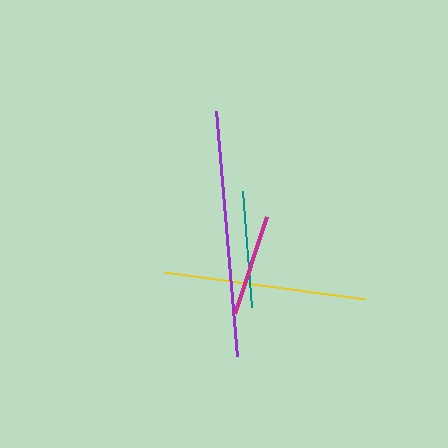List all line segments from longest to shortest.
From longest to shortest: purple, yellow, teal, magenta.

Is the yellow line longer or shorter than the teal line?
The yellow line is longer than the teal line.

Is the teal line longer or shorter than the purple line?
The purple line is longer than the teal line.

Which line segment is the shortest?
The magenta line is the shortest at approximately 103 pixels.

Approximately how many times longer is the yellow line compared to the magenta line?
The yellow line is approximately 2.0 times the length of the magenta line.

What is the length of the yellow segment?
The yellow segment is approximately 202 pixels long.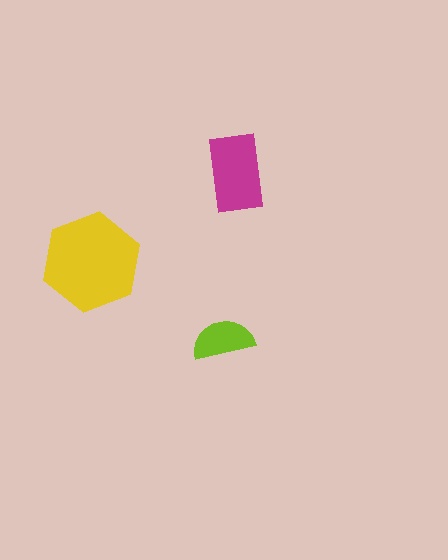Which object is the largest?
The yellow hexagon.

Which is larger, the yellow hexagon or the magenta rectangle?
The yellow hexagon.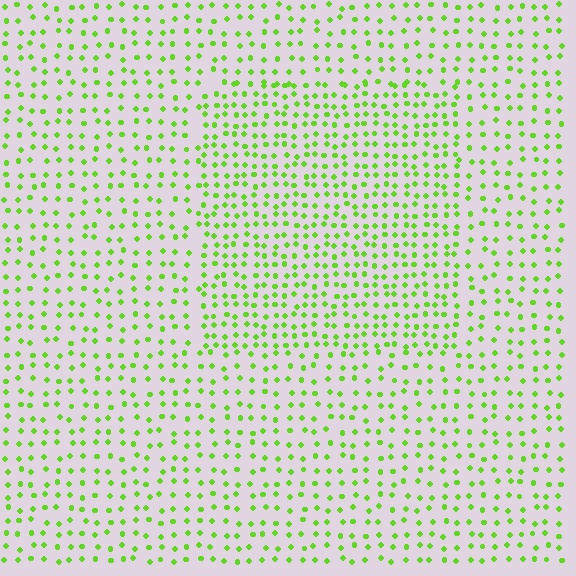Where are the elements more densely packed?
The elements are more densely packed inside the rectangle boundary.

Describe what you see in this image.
The image contains small lime elements arranged at two different densities. A rectangle-shaped region is visible where the elements are more densely packed than the surrounding area.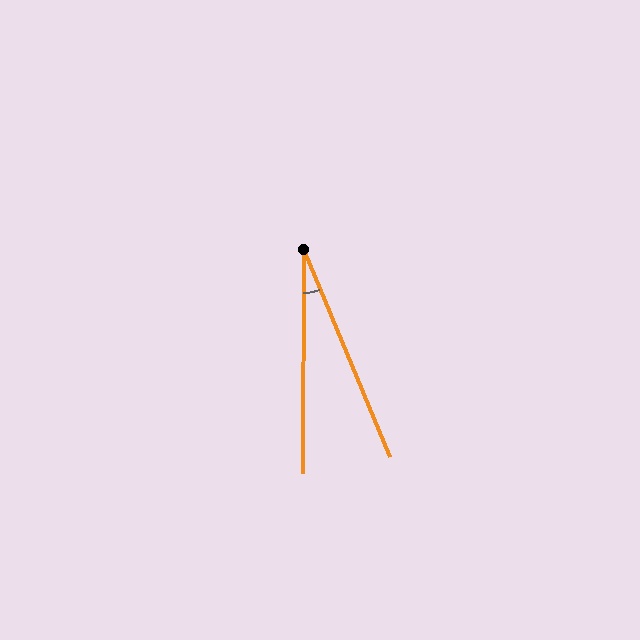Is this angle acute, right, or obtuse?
It is acute.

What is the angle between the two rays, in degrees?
Approximately 23 degrees.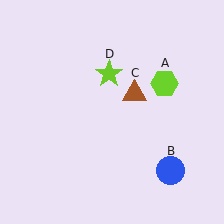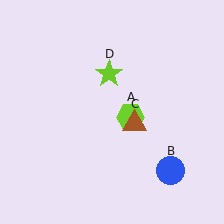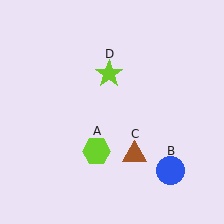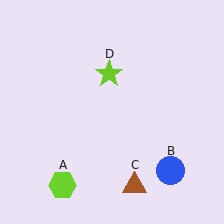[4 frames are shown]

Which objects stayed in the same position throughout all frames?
Blue circle (object B) and lime star (object D) remained stationary.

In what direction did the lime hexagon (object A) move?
The lime hexagon (object A) moved down and to the left.